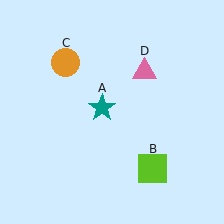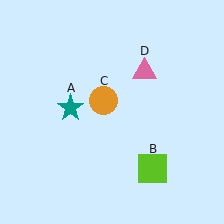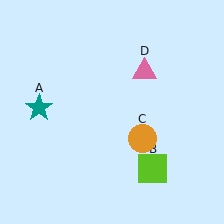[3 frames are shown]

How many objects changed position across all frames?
2 objects changed position: teal star (object A), orange circle (object C).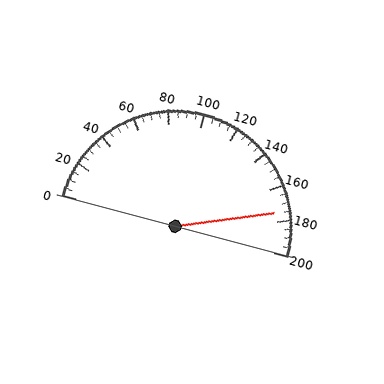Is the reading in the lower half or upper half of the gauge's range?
The reading is in the upper half of the range (0 to 200).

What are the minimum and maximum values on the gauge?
The gauge ranges from 0 to 200.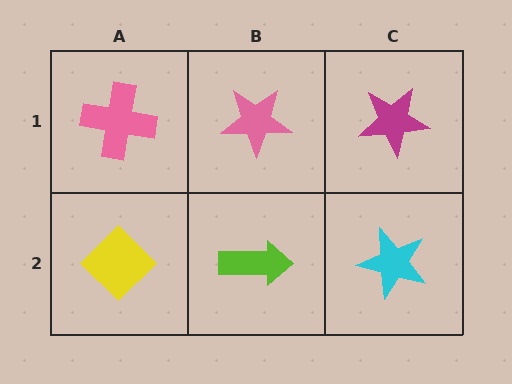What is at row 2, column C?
A cyan star.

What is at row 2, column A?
A yellow diamond.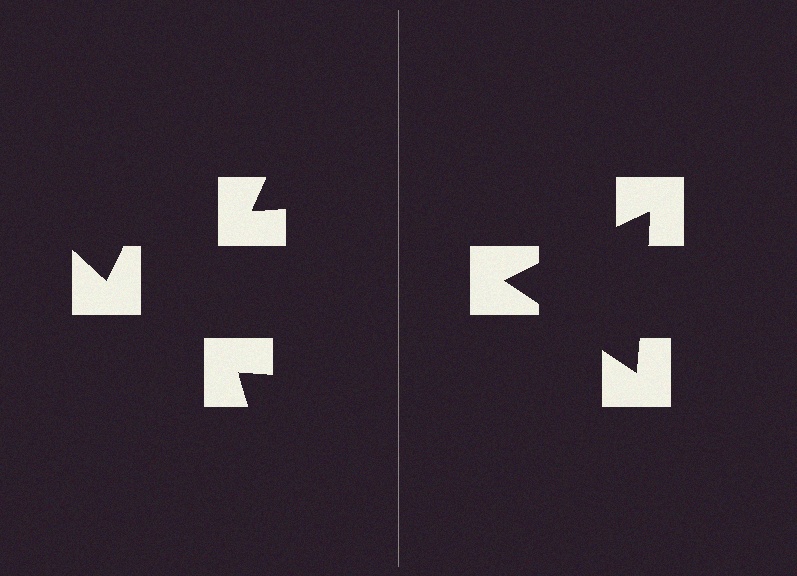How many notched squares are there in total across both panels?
6 — 3 on each side.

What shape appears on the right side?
An illusory triangle.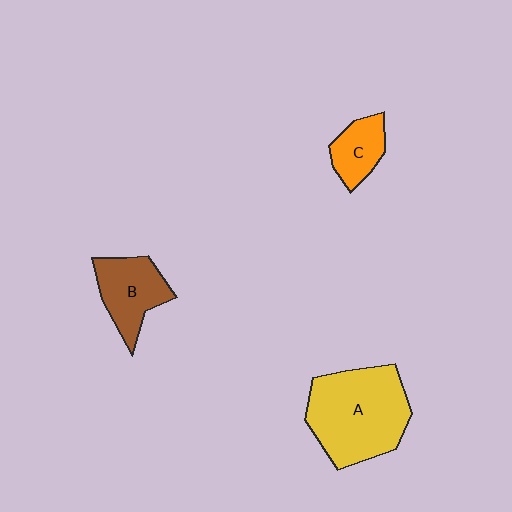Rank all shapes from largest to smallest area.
From largest to smallest: A (yellow), B (brown), C (orange).